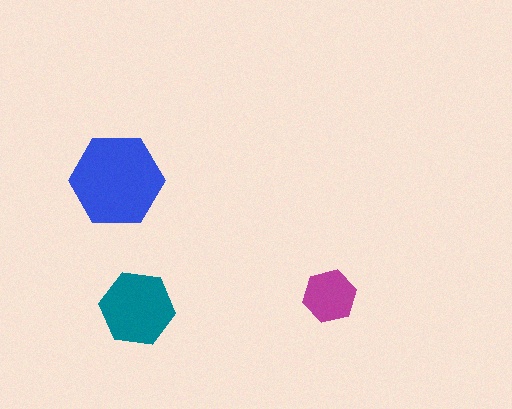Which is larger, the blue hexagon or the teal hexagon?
The blue one.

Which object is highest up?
The blue hexagon is topmost.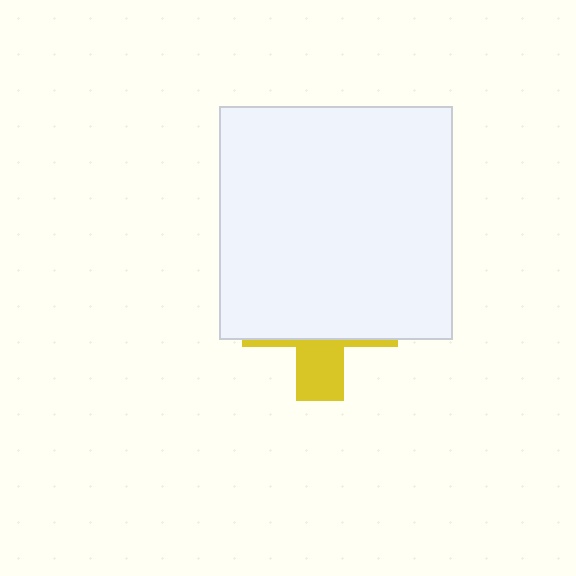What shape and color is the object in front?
The object in front is a white square.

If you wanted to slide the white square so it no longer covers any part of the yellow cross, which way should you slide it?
Slide it up — that is the most direct way to separate the two shapes.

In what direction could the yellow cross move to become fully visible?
The yellow cross could move down. That would shift it out from behind the white square entirely.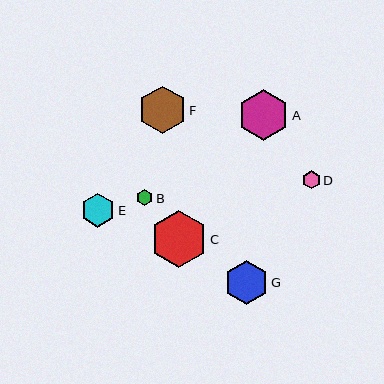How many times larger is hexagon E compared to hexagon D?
Hexagon E is approximately 1.9 times the size of hexagon D.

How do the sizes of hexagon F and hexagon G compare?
Hexagon F and hexagon G are approximately the same size.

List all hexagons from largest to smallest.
From largest to smallest: C, A, F, G, E, D, B.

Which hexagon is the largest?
Hexagon C is the largest with a size of approximately 57 pixels.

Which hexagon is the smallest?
Hexagon B is the smallest with a size of approximately 16 pixels.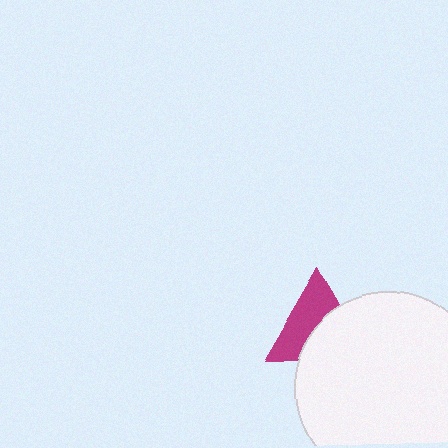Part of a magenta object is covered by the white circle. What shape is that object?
It is a triangle.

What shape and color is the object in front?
The object in front is a white circle.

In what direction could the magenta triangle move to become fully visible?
The magenta triangle could move toward the upper-left. That would shift it out from behind the white circle entirely.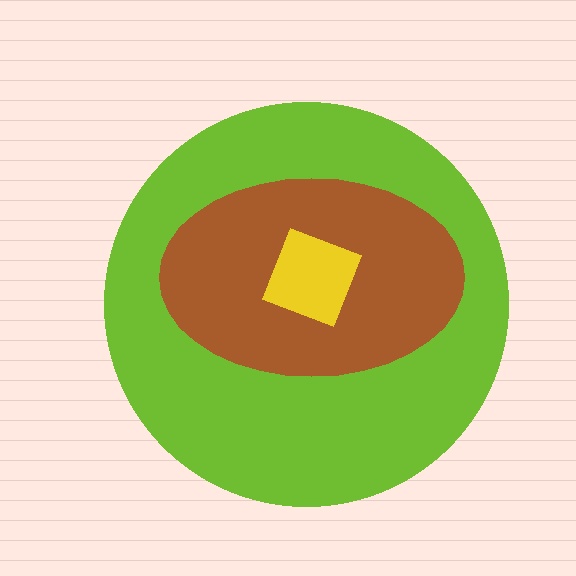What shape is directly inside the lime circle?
The brown ellipse.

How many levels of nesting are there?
3.